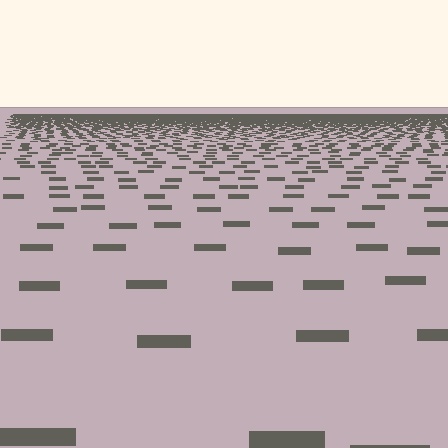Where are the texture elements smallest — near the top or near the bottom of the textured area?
Near the top.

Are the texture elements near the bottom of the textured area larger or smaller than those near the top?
Larger. Near the bottom, elements are closer to the viewer and appear at a bigger on-screen size.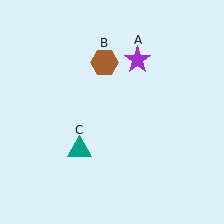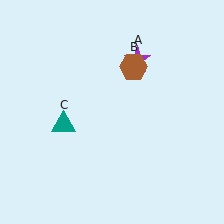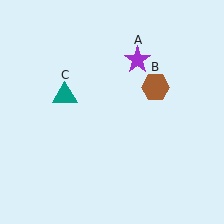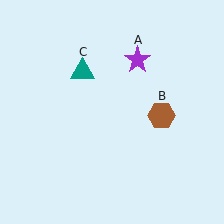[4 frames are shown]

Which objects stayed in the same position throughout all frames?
Purple star (object A) remained stationary.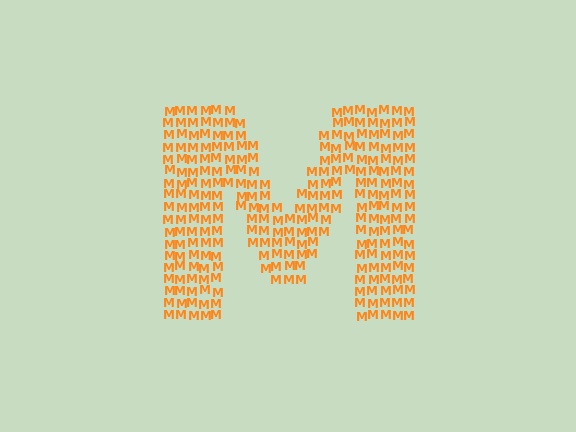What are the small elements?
The small elements are letter M's.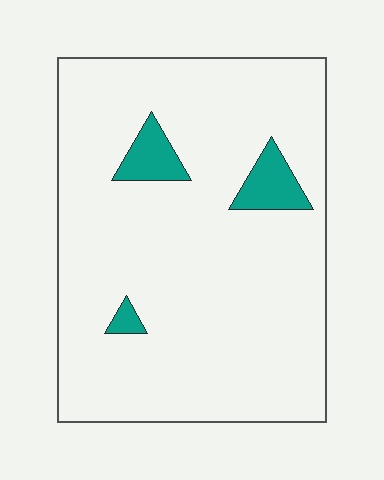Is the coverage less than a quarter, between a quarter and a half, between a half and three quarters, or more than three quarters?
Less than a quarter.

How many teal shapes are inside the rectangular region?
3.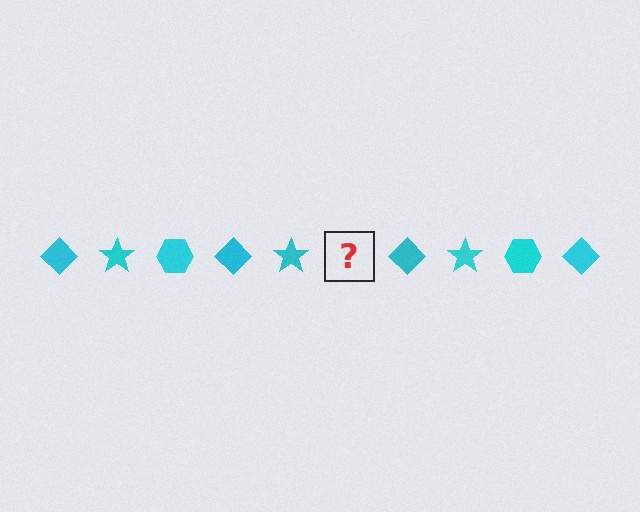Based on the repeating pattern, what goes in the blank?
The blank should be a cyan hexagon.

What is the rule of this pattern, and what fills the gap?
The rule is that the pattern cycles through diamond, star, hexagon shapes in cyan. The gap should be filled with a cyan hexagon.